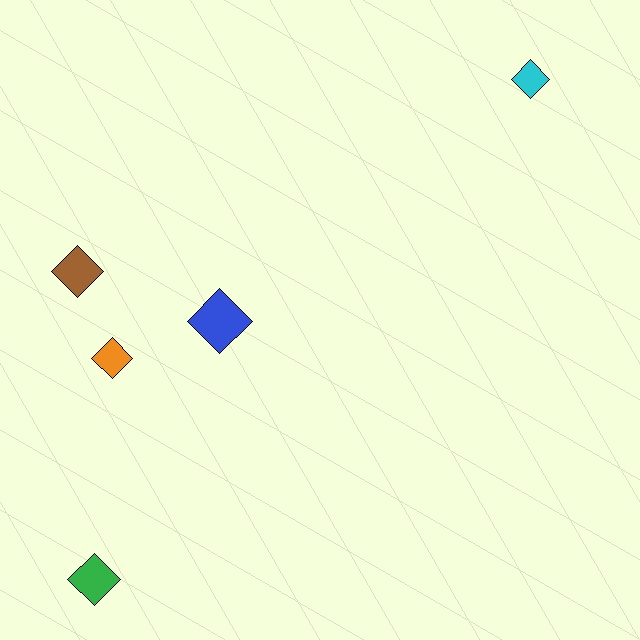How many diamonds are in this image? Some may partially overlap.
There are 5 diamonds.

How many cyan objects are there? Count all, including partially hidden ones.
There is 1 cyan object.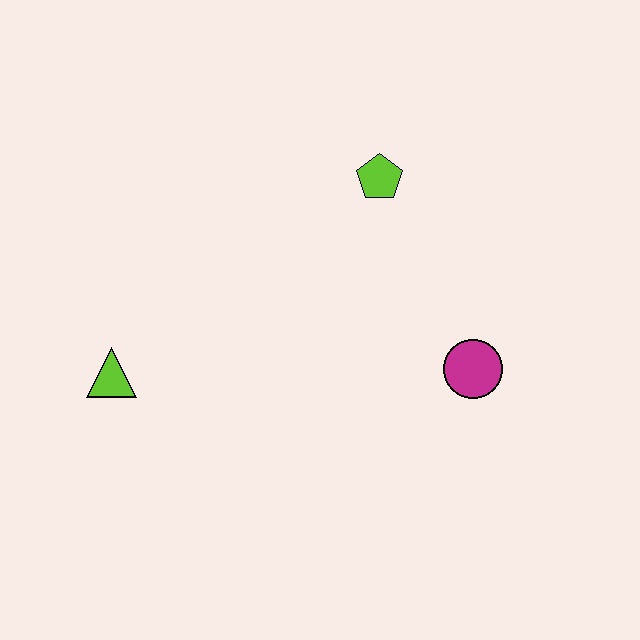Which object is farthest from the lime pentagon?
The lime triangle is farthest from the lime pentagon.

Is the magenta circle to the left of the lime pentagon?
No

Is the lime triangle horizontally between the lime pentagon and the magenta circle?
No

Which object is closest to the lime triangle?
The lime pentagon is closest to the lime triangle.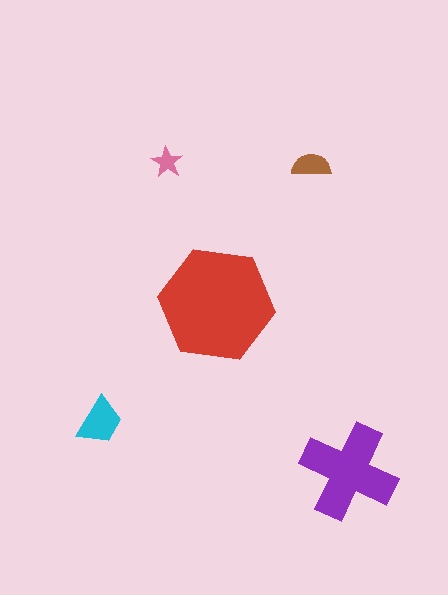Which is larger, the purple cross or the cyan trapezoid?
The purple cross.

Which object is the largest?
The red hexagon.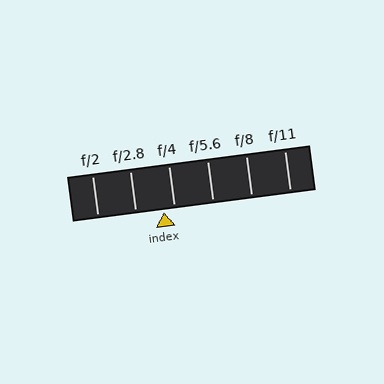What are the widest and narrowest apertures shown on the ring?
The widest aperture shown is f/2 and the narrowest is f/11.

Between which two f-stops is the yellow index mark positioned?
The index mark is between f/2.8 and f/4.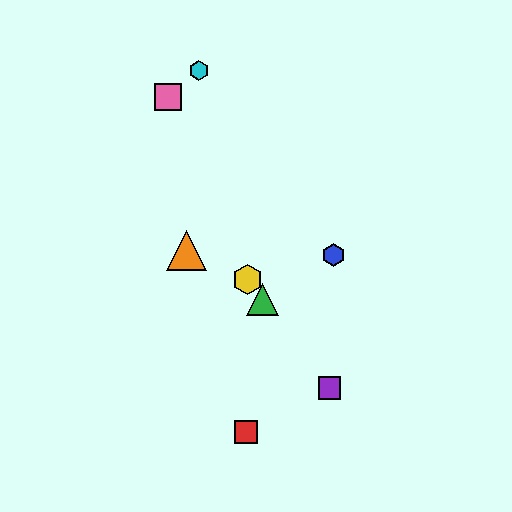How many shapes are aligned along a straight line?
3 shapes (the green triangle, the yellow hexagon, the purple square) are aligned along a straight line.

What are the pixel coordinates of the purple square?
The purple square is at (329, 388).